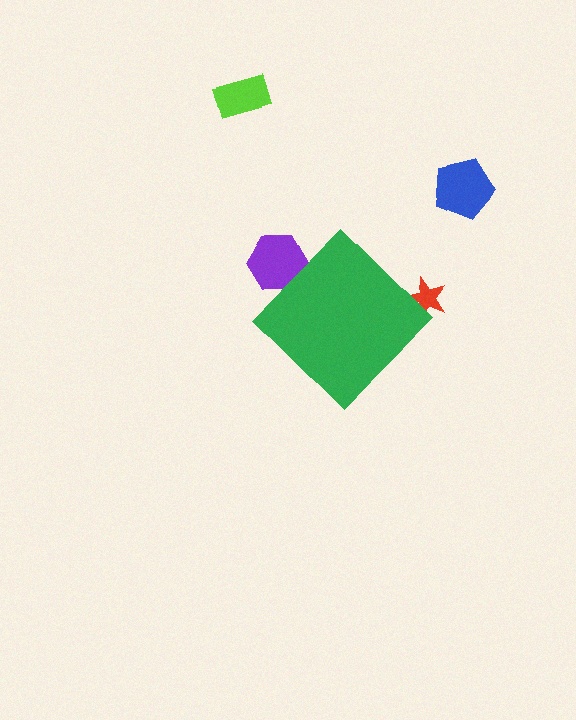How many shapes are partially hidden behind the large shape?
2 shapes are partially hidden.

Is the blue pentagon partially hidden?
No, the blue pentagon is fully visible.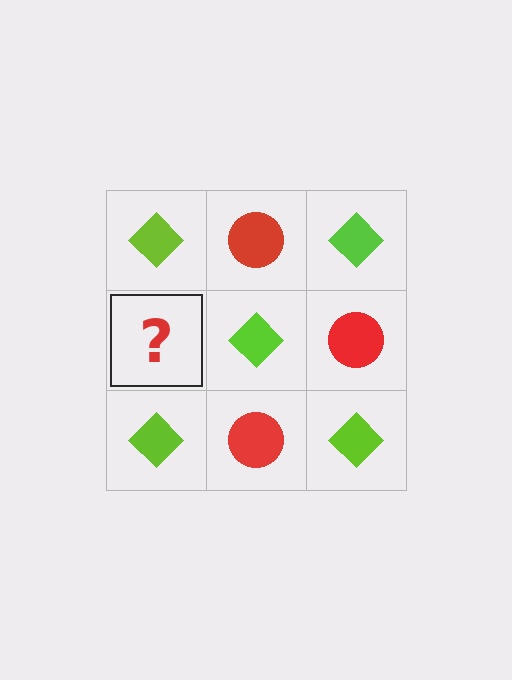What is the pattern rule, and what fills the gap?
The rule is that it alternates lime diamond and red circle in a checkerboard pattern. The gap should be filled with a red circle.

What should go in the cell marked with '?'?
The missing cell should contain a red circle.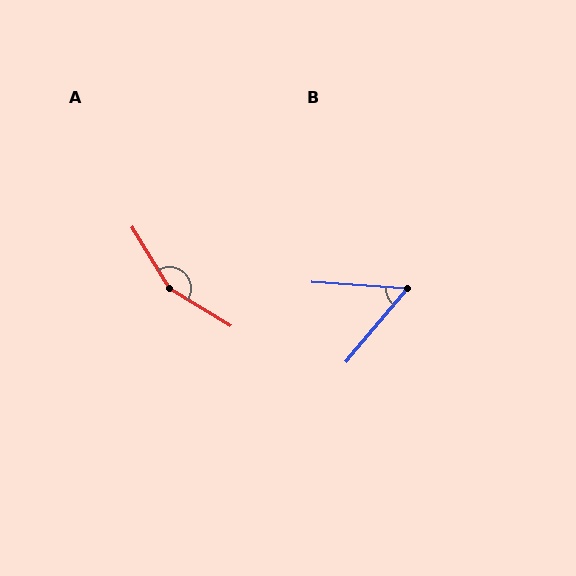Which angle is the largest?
A, at approximately 153 degrees.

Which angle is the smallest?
B, at approximately 54 degrees.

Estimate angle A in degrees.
Approximately 153 degrees.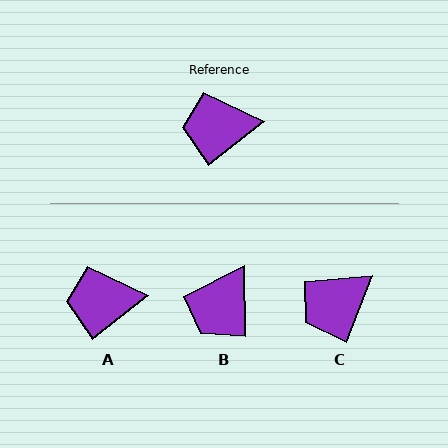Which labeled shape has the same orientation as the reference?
A.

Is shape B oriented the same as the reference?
No, it is off by about 53 degrees.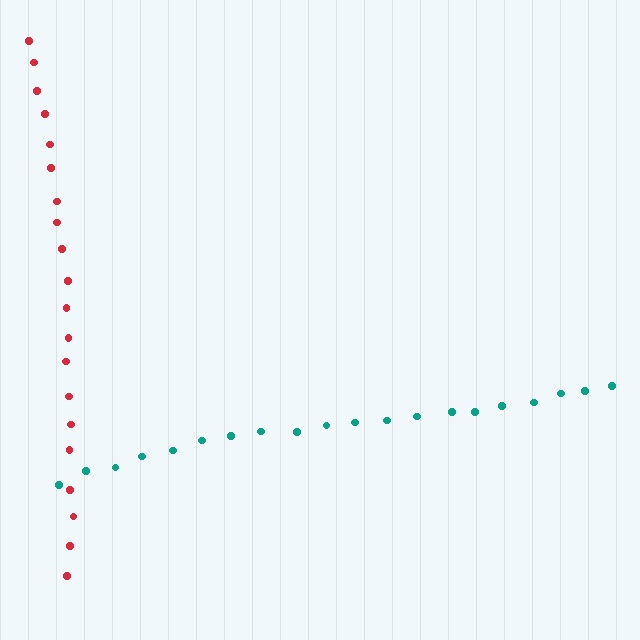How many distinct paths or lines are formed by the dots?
There are 2 distinct paths.